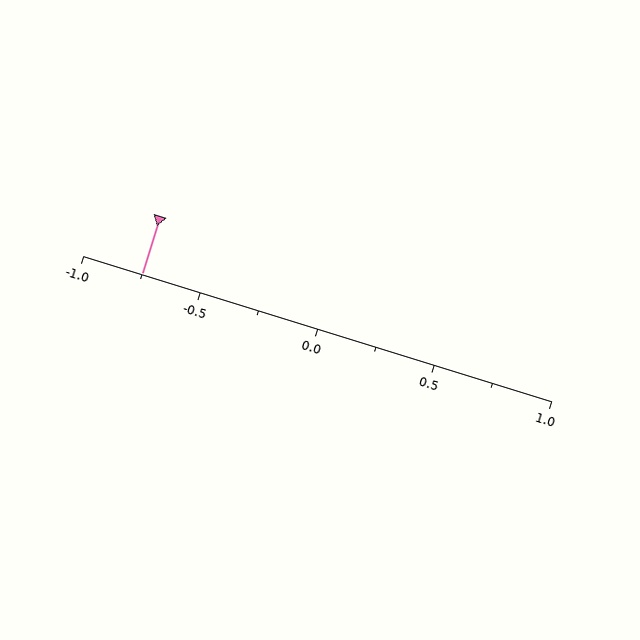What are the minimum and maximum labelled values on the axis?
The axis runs from -1.0 to 1.0.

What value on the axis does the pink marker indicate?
The marker indicates approximately -0.75.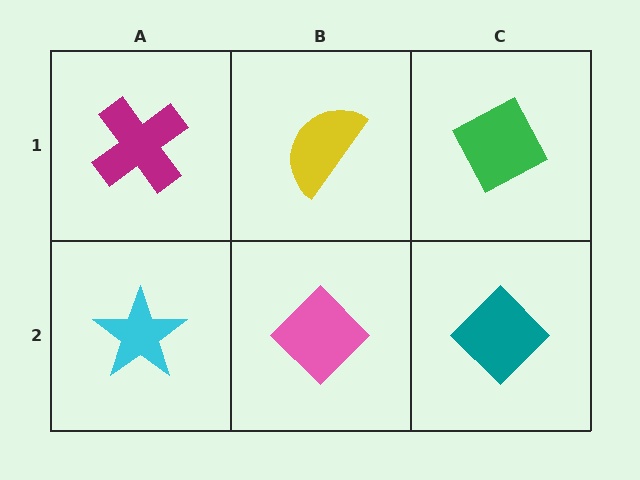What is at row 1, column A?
A magenta cross.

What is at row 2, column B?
A pink diamond.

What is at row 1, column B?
A yellow semicircle.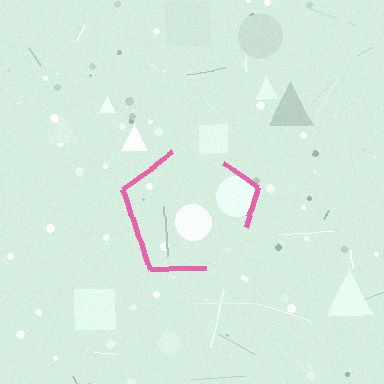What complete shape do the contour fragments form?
The contour fragments form a pentagon.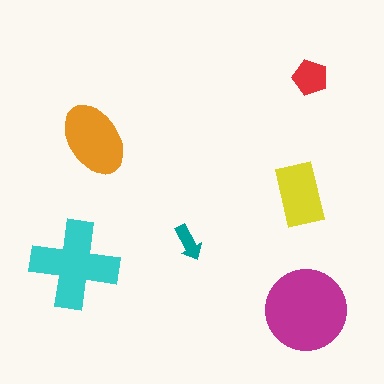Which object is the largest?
The magenta circle.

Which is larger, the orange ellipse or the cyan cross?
The cyan cross.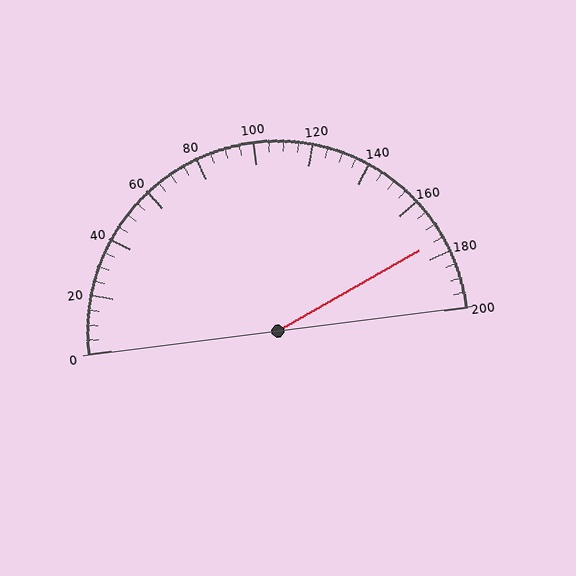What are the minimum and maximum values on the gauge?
The gauge ranges from 0 to 200.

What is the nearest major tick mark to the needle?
The nearest major tick mark is 180.